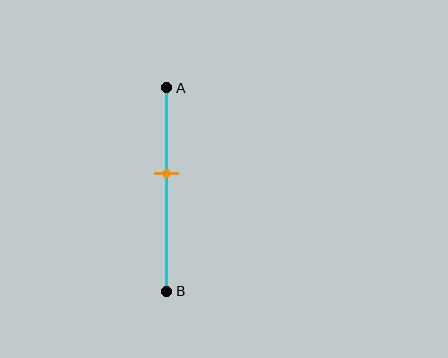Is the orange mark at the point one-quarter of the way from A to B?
No, the mark is at about 40% from A, not at the 25% one-quarter point.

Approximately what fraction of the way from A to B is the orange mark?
The orange mark is approximately 40% of the way from A to B.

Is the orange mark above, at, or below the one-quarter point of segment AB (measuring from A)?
The orange mark is below the one-quarter point of segment AB.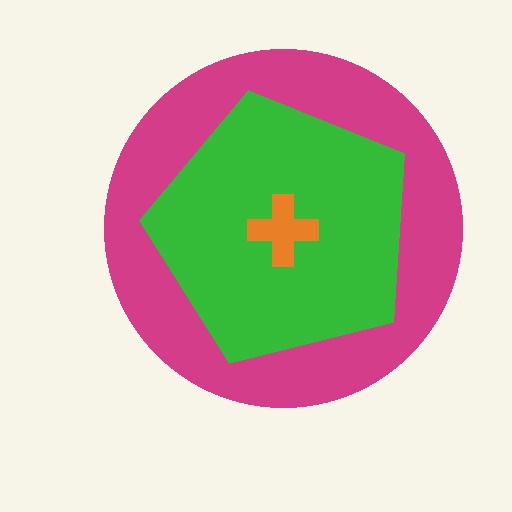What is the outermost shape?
The magenta circle.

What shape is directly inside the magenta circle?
The green pentagon.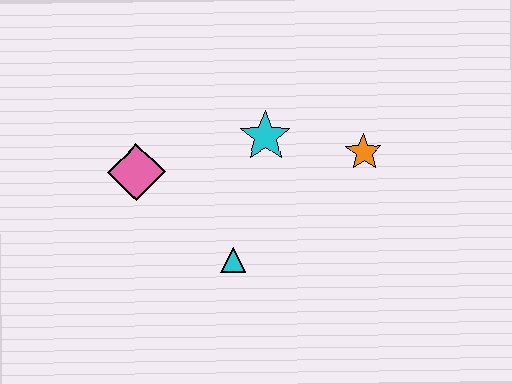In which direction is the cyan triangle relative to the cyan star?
The cyan triangle is below the cyan star.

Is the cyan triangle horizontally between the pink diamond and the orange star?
Yes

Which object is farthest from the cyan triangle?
The orange star is farthest from the cyan triangle.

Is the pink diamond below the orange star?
Yes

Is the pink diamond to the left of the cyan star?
Yes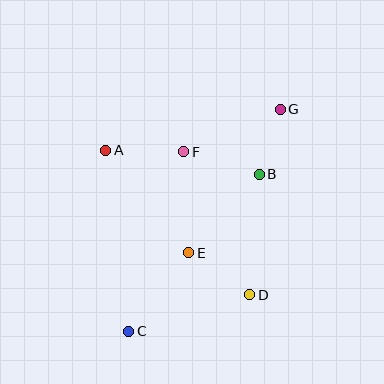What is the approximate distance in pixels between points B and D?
The distance between B and D is approximately 121 pixels.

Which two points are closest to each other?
Points B and G are closest to each other.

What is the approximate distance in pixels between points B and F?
The distance between B and F is approximately 78 pixels.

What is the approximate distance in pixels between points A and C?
The distance between A and C is approximately 183 pixels.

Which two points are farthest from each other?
Points C and G are farthest from each other.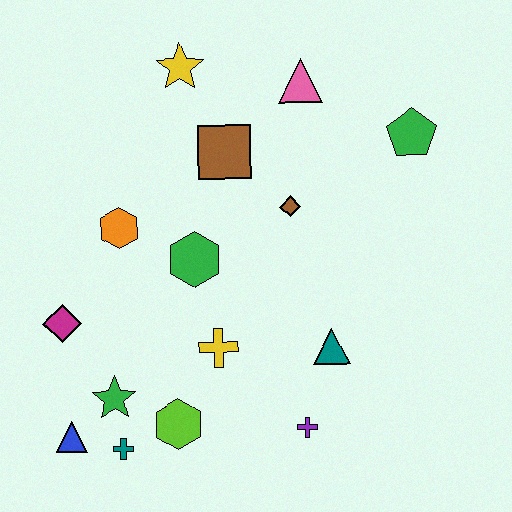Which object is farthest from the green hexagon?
The green pentagon is farthest from the green hexagon.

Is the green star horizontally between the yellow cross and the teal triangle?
No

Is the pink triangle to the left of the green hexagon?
No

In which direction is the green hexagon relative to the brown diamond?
The green hexagon is to the left of the brown diamond.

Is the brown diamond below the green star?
No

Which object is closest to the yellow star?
The brown square is closest to the yellow star.